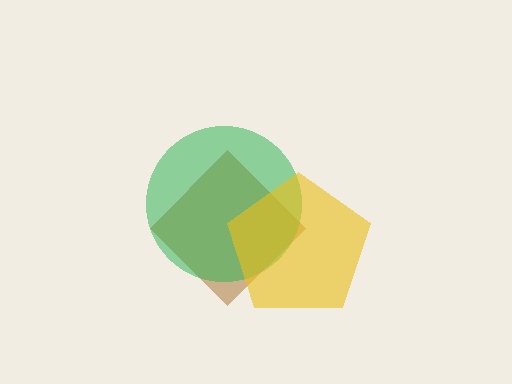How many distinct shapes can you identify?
There are 3 distinct shapes: a brown diamond, a green circle, a yellow pentagon.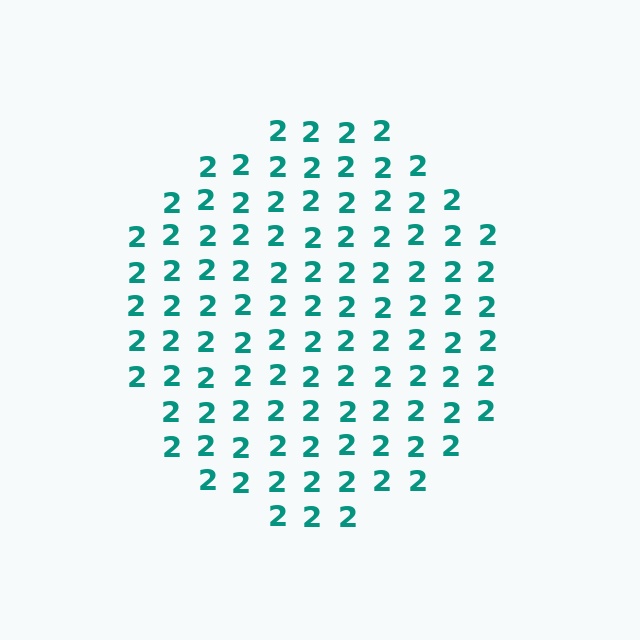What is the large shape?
The large shape is a circle.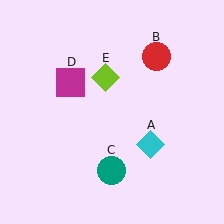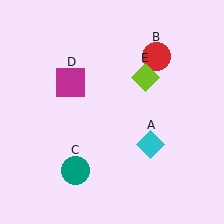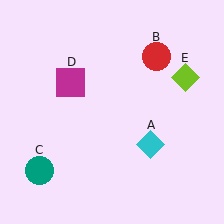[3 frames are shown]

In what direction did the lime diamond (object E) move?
The lime diamond (object E) moved right.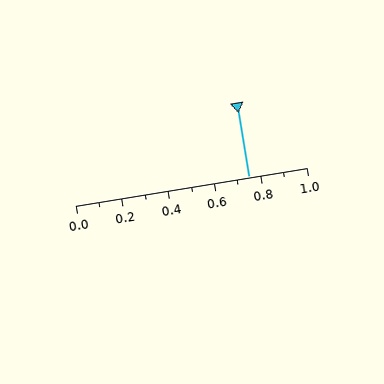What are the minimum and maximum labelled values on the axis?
The axis runs from 0.0 to 1.0.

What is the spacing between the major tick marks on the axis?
The major ticks are spaced 0.2 apart.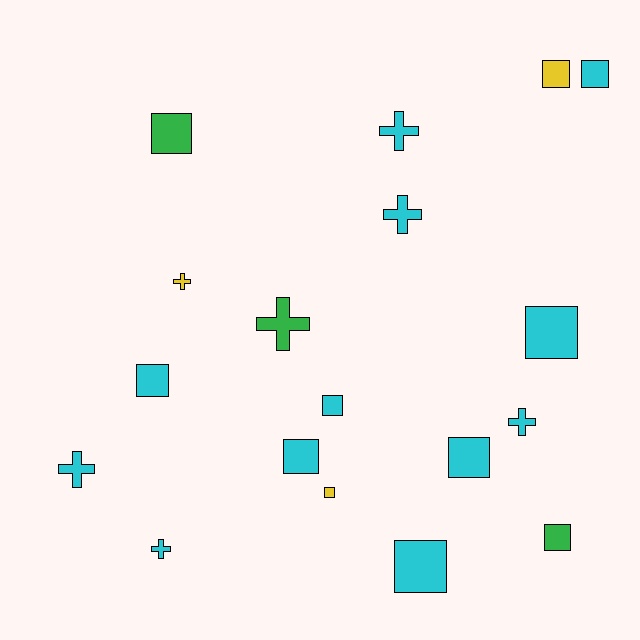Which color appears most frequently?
Cyan, with 12 objects.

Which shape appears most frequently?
Square, with 11 objects.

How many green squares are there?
There are 2 green squares.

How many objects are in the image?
There are 18 objects.